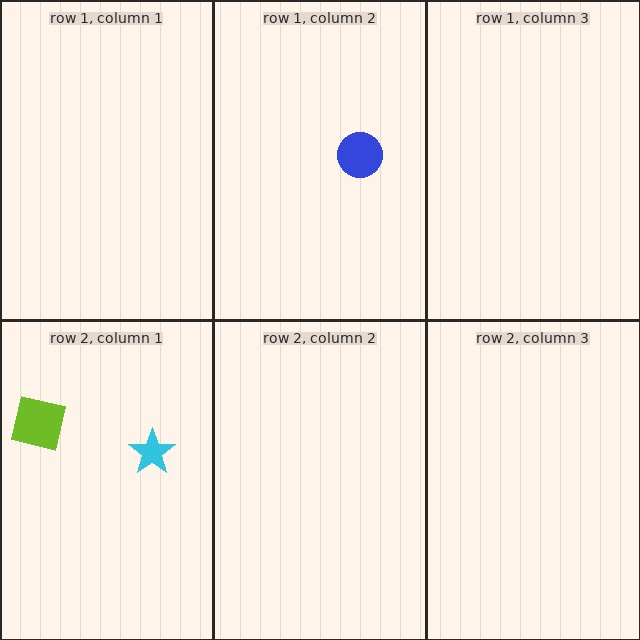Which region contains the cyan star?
The row 2, column 1 region.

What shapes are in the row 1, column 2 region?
The blue circle.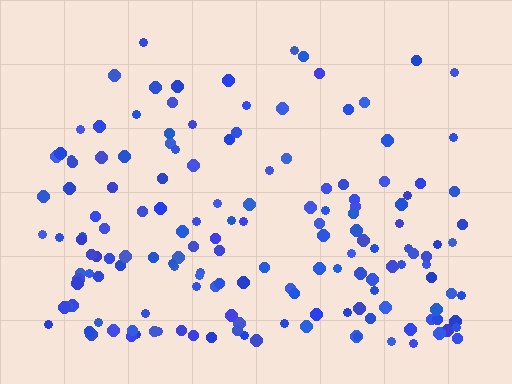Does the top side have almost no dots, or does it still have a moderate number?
Still a moderate number, just noticeably fewer than the bottom.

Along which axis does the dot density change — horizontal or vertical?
Vertical.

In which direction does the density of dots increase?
From top to bottom, with the bottom side densest.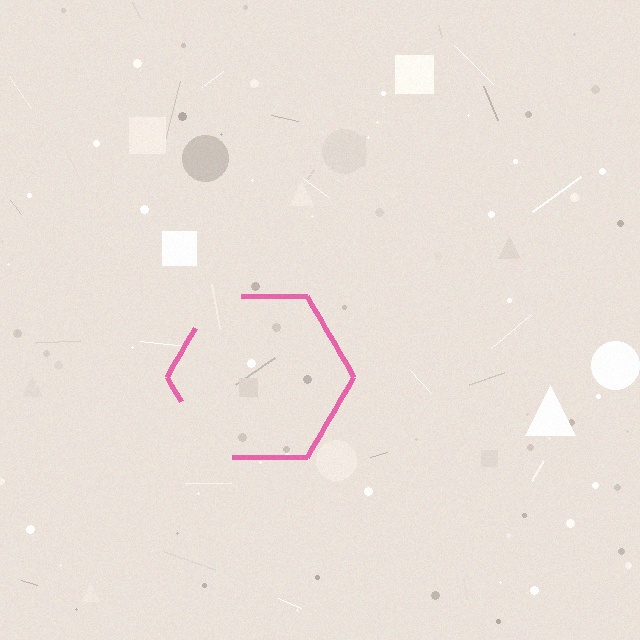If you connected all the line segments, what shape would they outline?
They would outline a hexagon.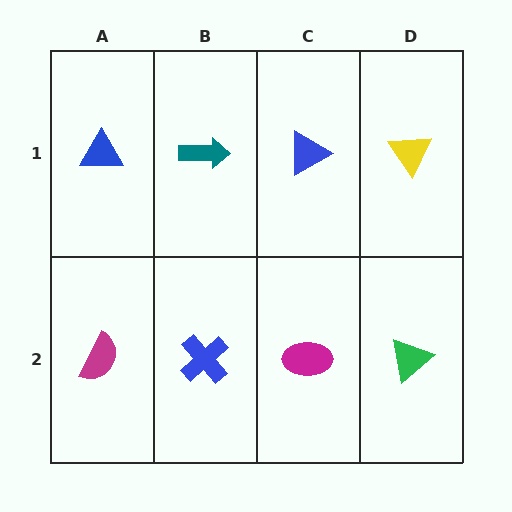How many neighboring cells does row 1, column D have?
2.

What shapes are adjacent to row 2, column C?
A blue triangle (row 1, column C), a blue cross (row 2, column B), a green triangle (row 2, column D).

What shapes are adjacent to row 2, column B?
A teal arrow (row 1, column B), a magenta semicircle (row 2, column A), a magenta ellipse (row 2, column C).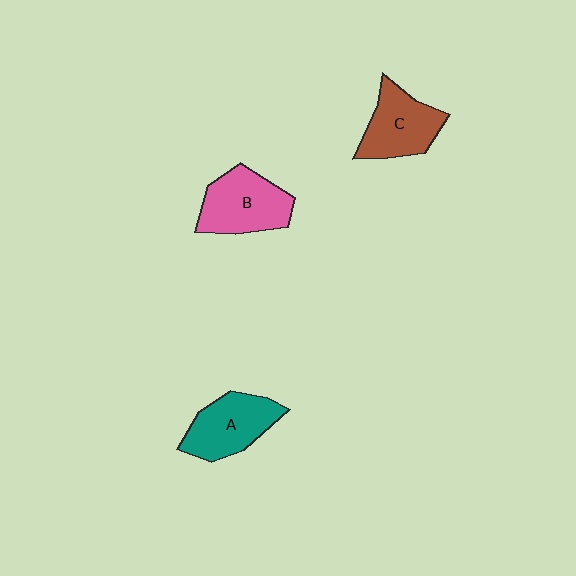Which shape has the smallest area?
Shape C (brown).